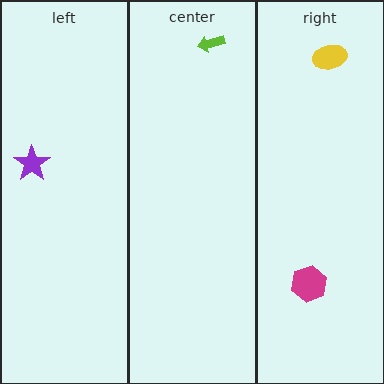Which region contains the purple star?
The left region.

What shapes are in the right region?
The yellow ellipse, the magenta hexagon.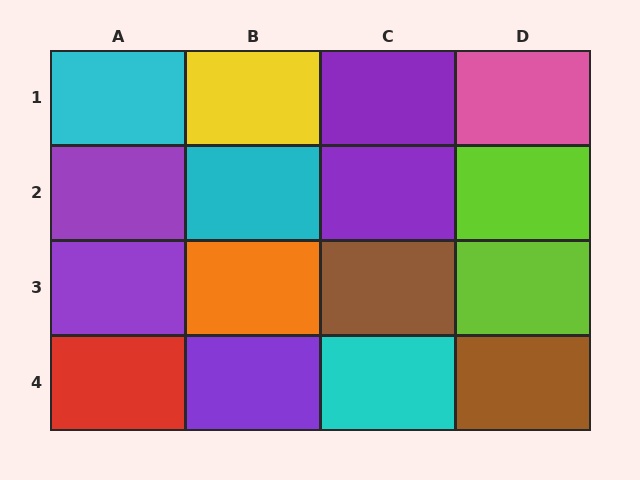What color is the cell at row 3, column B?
Orange.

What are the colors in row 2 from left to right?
Purple, cyan, purple, lime.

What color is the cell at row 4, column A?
Red.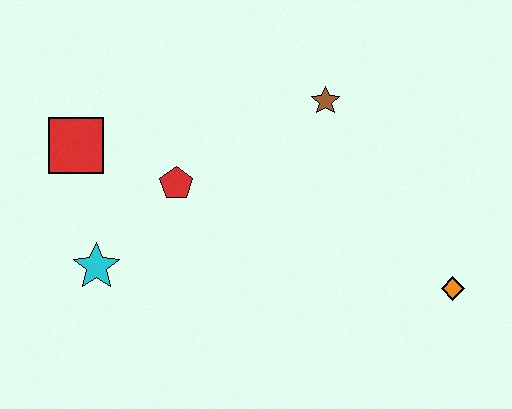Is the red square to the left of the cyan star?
Yes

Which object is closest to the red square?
The red pentagon is closest to the red square.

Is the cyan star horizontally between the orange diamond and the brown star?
No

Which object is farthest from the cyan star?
The orange diamond is farthest from the cyan star.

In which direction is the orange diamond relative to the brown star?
The orange diamond is below the brown star.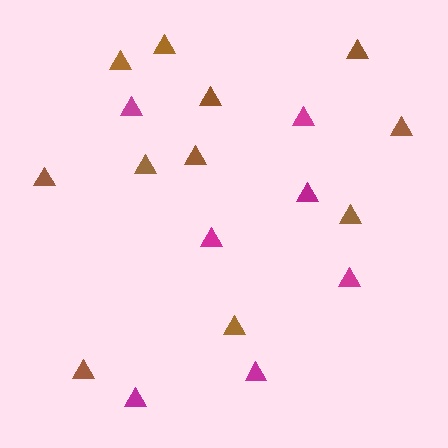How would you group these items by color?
There are 2 groups: one group of magenta triangles (7) and one group of brown triangles (11).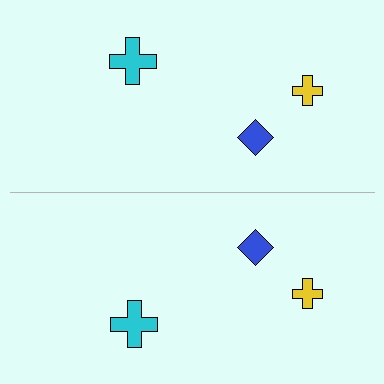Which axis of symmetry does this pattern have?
The pattern has a horizontal axis of symmetry running through the center of the image.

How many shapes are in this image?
There are 6 shapes in this image.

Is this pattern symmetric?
Yes, this pattern has bilateral (reflection) symmetry.